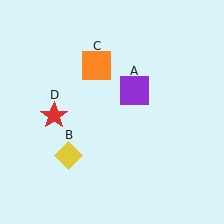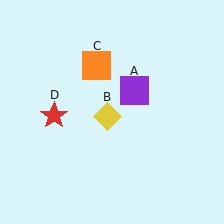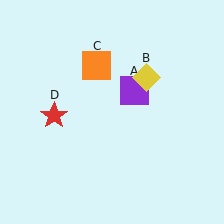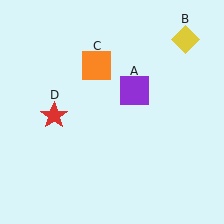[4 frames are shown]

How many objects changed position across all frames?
1 object changed position: yellow diamond (object B).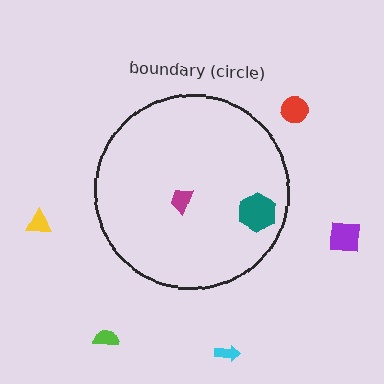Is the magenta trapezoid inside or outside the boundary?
Inside.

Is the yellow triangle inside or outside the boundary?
Outside.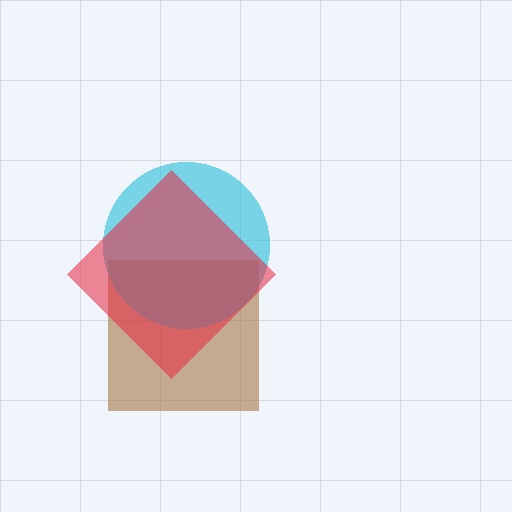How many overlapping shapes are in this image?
There are 3 overlapping shapes in the image.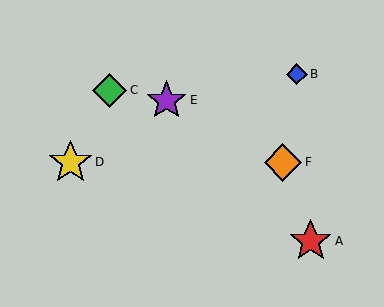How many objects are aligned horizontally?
2 objects (D, F) are aligned horizontally.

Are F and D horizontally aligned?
Yes, both are at y≈162.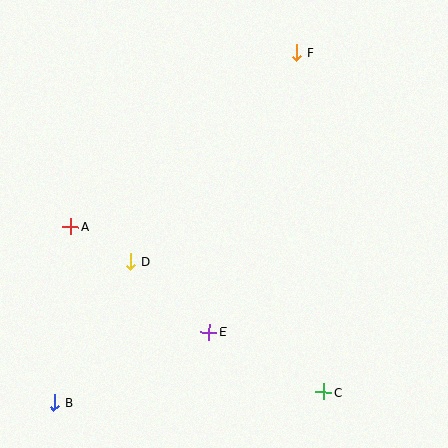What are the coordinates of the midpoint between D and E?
The midpoint between D and E is at (170, 297).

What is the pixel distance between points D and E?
The distance between D and E is 105 pixels.